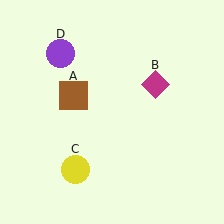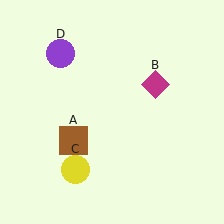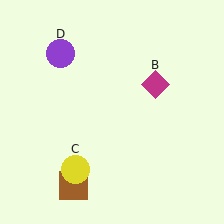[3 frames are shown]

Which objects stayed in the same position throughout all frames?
Magenta diamond (object B) and yellow circle (object C) and purple circle (object D) remained stationary.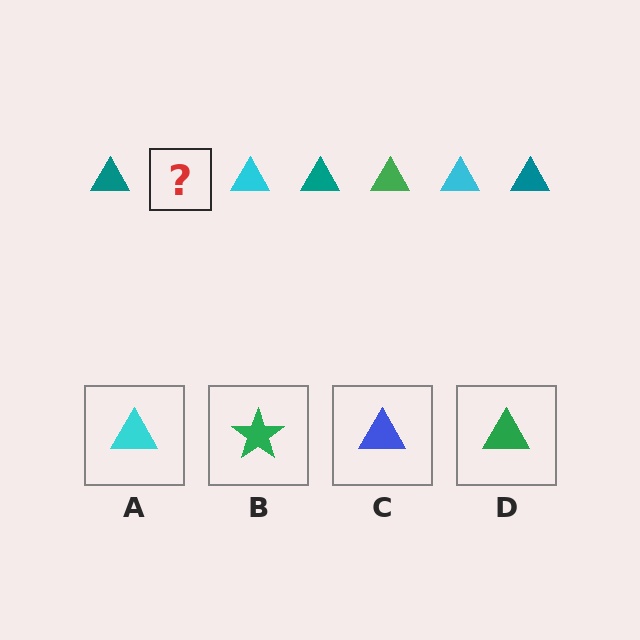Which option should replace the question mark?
Option D.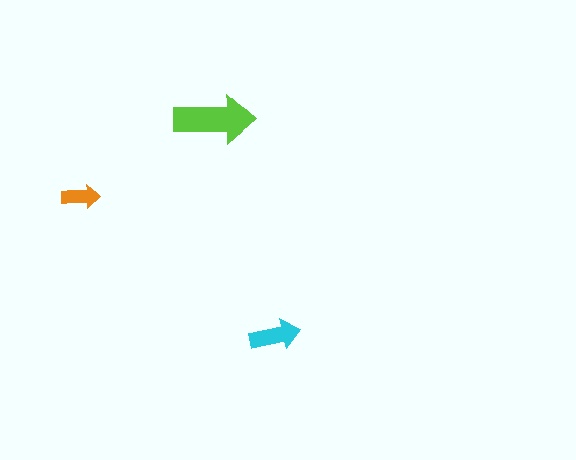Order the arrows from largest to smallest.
the lime one, the cyan one, the orange one.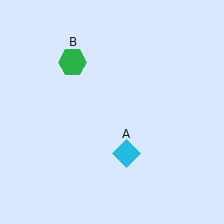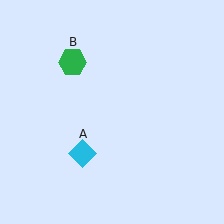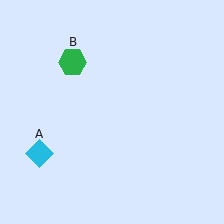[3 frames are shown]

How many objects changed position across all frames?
1 object changed position: cyan diamond (object A).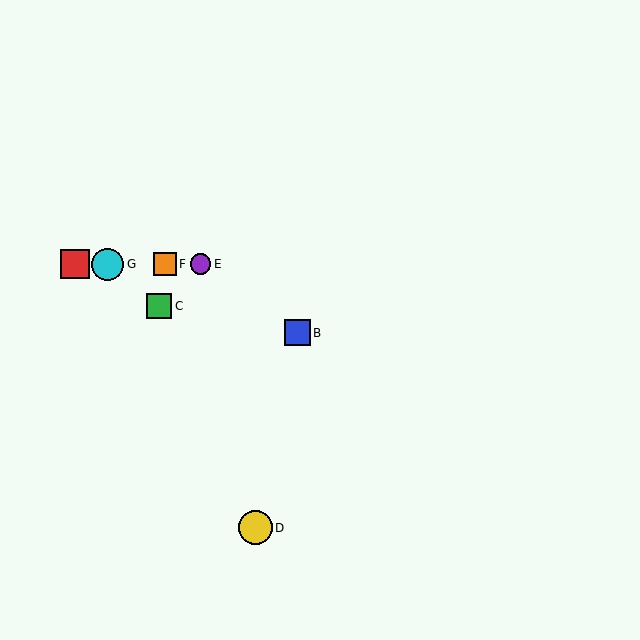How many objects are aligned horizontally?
4 objects (A, E, F, G) are aligned horizontally.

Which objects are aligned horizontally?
Objects A, E, F, G are aligned horizontally.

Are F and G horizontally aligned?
Yes, both are at y≈264.